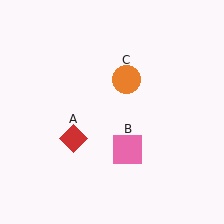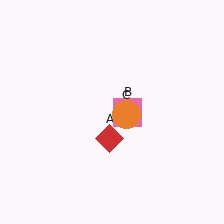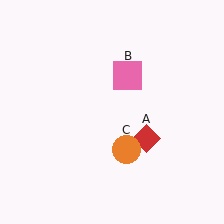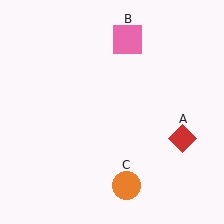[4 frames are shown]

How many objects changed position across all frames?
3 objects changed position: red diamond (object A), pink square (object B), orange circle (object C).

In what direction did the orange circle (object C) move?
The orange circle (object C) moved down.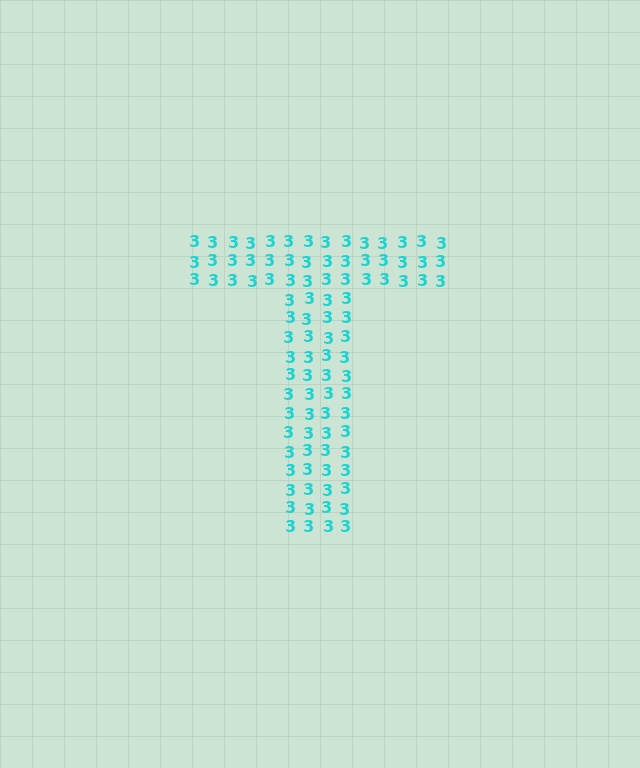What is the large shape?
The large shape is the letter T.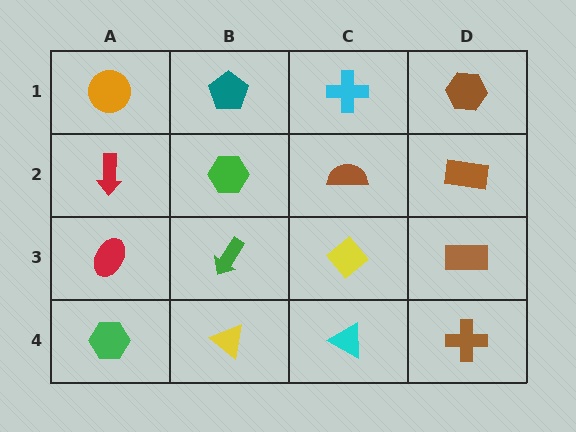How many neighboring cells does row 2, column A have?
3.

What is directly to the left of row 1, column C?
A teal pentagon.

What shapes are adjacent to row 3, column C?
A brown semicircle (row 2, column C), a cyan triangle (row 4, column C), a green arrow (row 3, column B), a brown rectangle (row 3, column D).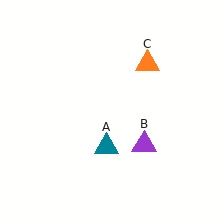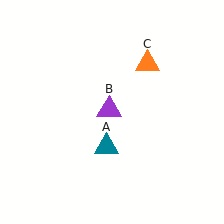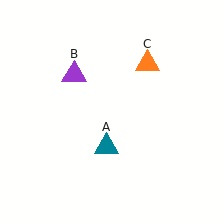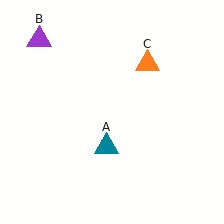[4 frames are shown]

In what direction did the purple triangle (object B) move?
The purple triangle (object B) moved up and to the left.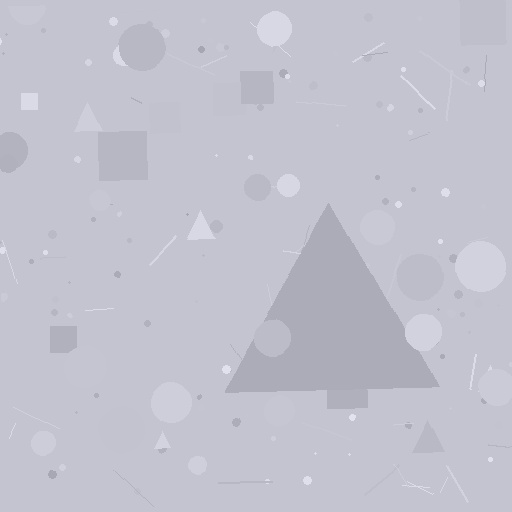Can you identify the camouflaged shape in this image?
The camouflaged shape is a triangle.